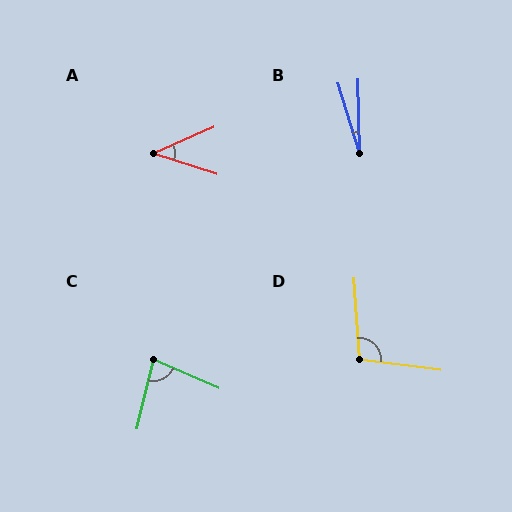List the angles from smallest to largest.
B (16°), A (42°), C (80°), D (101°).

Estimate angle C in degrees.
Approximately 80 degrees.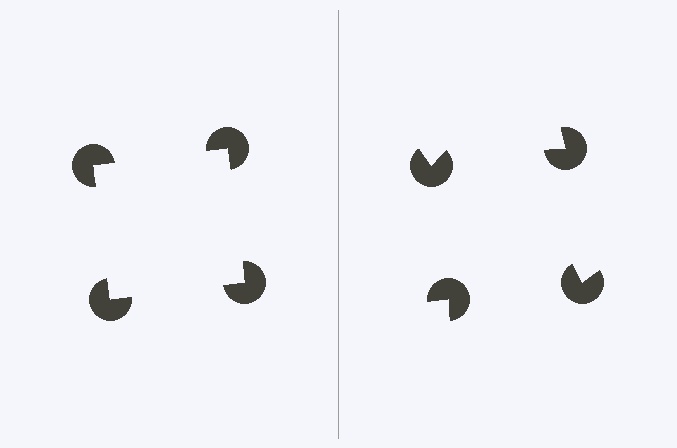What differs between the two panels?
The pac-man discs are positioned identically on both sides; only the wedge orientations differ. On the left they align to a square; on the right they are misaligned.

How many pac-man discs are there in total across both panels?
8 — 4 on each side.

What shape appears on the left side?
An illusory square.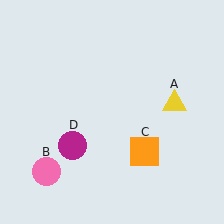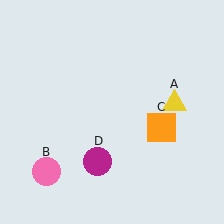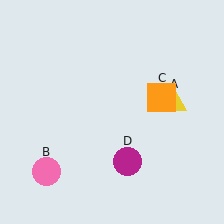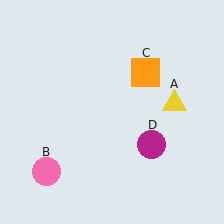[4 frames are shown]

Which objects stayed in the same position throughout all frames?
Yellow triangle (object A) and pink circle (object B) remained stationary.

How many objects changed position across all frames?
2 objects changed position: orange square (object C), magenta circle (object D).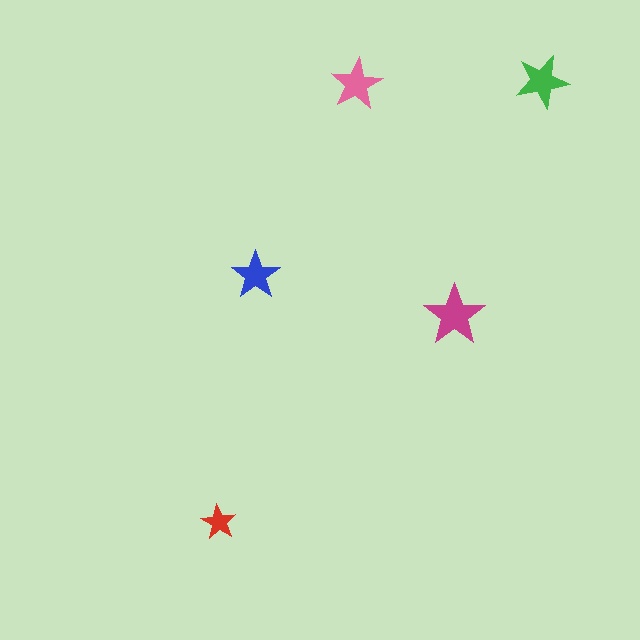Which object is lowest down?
The red star is bottommost.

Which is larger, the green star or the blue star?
The green one.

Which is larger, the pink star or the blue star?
The pink one.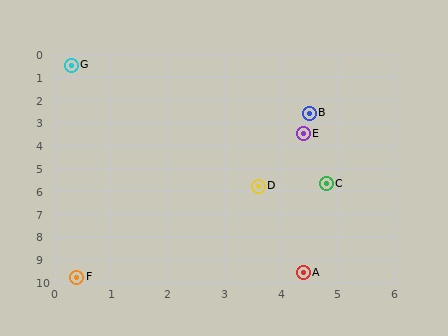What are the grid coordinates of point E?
Point E is at approximately (4.4, 3.5).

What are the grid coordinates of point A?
Point A is at approximately (4.4, 9.6).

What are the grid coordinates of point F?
Point F is at approximately (0.4, 9.8).